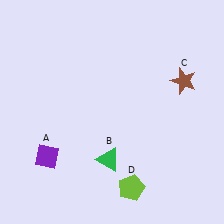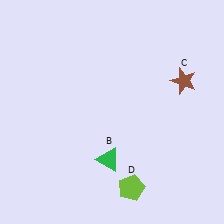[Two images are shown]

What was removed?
The purple diamond (A) was removed in Image 2.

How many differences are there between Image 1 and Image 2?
There is 1 difference between the two images.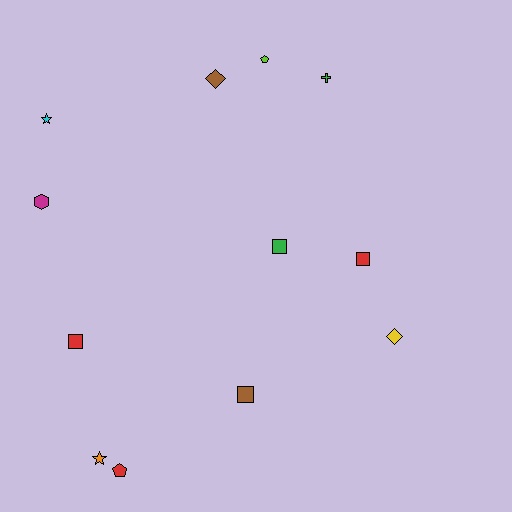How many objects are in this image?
There are 12 objects.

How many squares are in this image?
There are 4 squares.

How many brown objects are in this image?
There are 2 brown objects.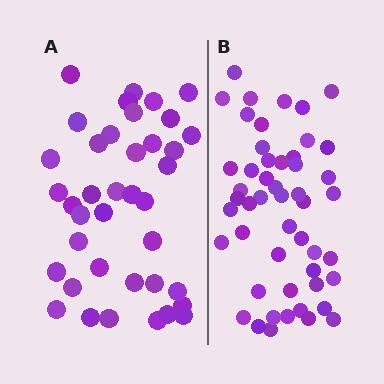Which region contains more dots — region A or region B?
Region B (the right region) has more dots.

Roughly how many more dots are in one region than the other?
Region B has roughly 12 or so more dots than region A.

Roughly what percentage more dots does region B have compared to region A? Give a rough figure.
About 30% more.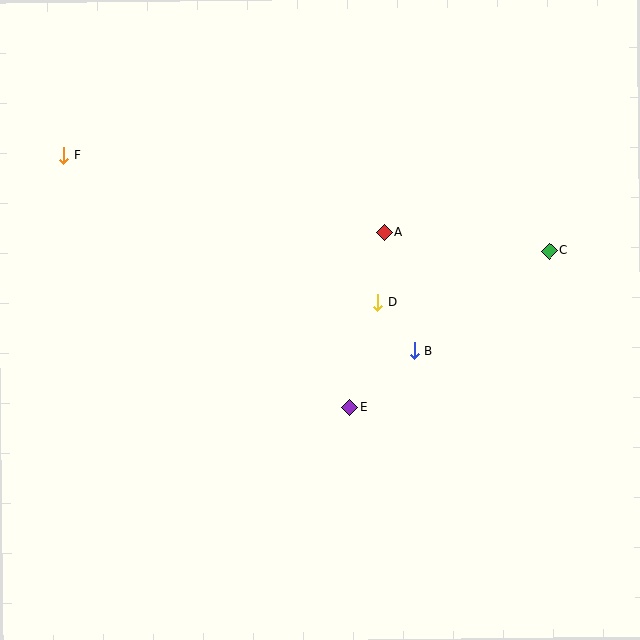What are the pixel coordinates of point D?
Point D is at (378, 302).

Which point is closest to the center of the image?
Point D at (378, 302) is closest to the center.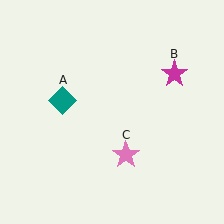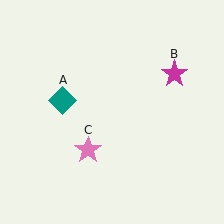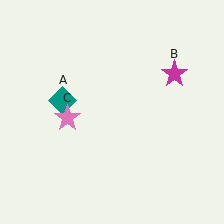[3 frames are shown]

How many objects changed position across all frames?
1 object changed position: pink star (object C).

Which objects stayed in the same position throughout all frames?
Teal diamond (object A) and magenta star (object B) remained stationary.